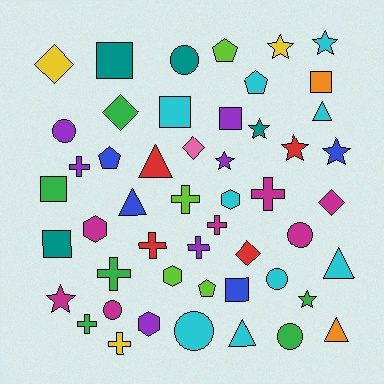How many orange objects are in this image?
There are 2 orange objects.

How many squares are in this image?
There are 7 squares.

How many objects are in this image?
There are 50 objects.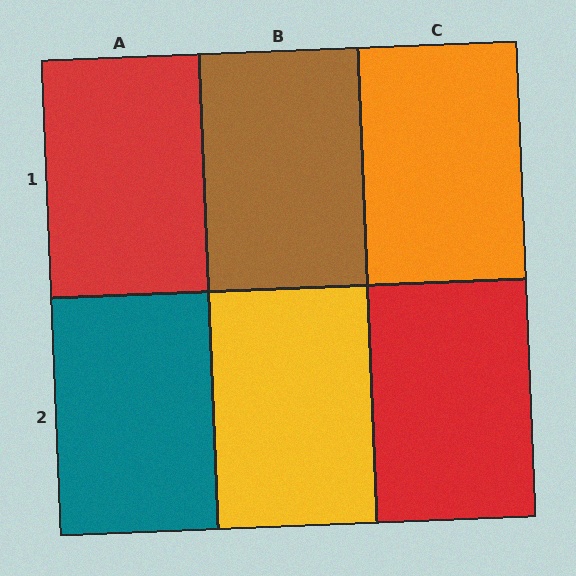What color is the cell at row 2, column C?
Red.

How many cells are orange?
1 cell is orange.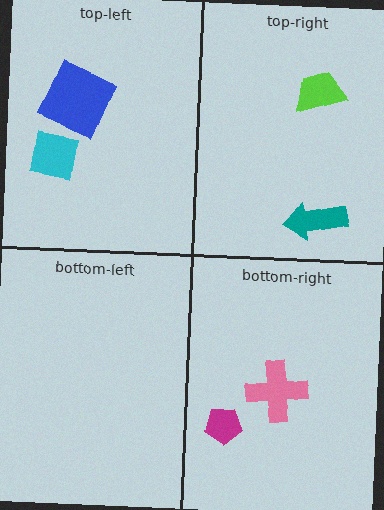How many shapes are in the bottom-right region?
2.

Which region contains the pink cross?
The bottom-right region.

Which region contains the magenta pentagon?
The bottom-right region.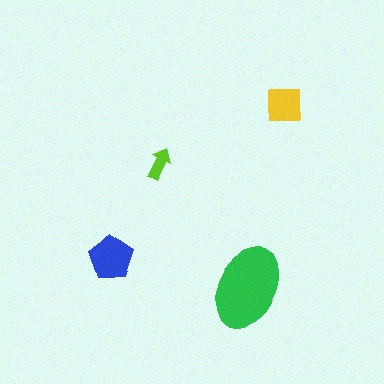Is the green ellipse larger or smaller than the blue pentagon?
Larger.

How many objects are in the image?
There are 4 objects in the image.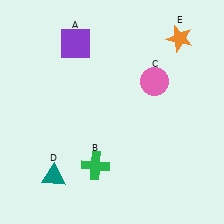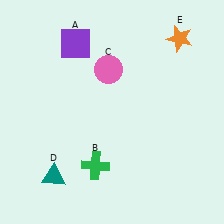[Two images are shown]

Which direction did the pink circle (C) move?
The pink circle (C) moved left.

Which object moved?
The pink circle (C) moved left.